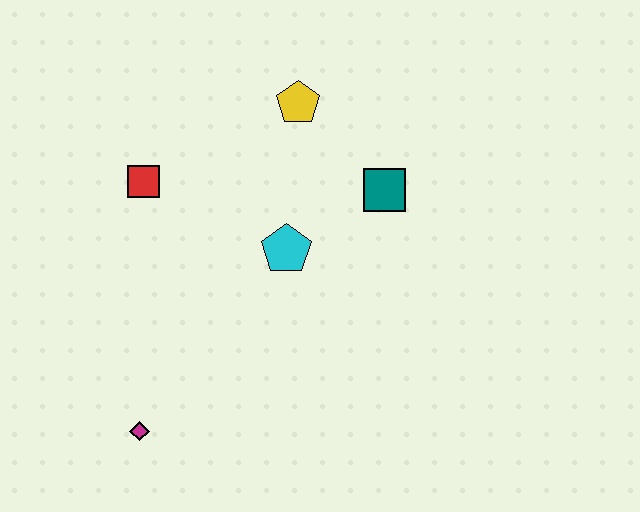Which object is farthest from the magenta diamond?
The yellow pentagon is farthest from the magenta diamond.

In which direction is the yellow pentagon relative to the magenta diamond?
The yellow pentagon is above the magenta diamond.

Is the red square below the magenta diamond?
No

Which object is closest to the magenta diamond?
The cyan pentagon is closest to the magenta diamond.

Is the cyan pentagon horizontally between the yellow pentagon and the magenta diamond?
Yes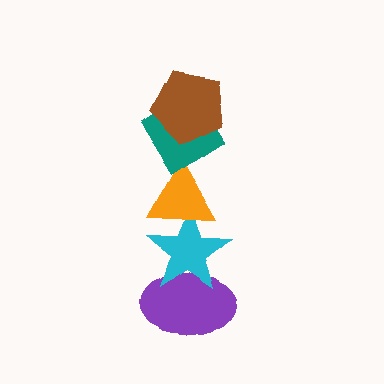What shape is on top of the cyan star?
The orange triangle is on top of the cyan star.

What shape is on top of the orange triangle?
The teal diamond is on top of the orange triangle.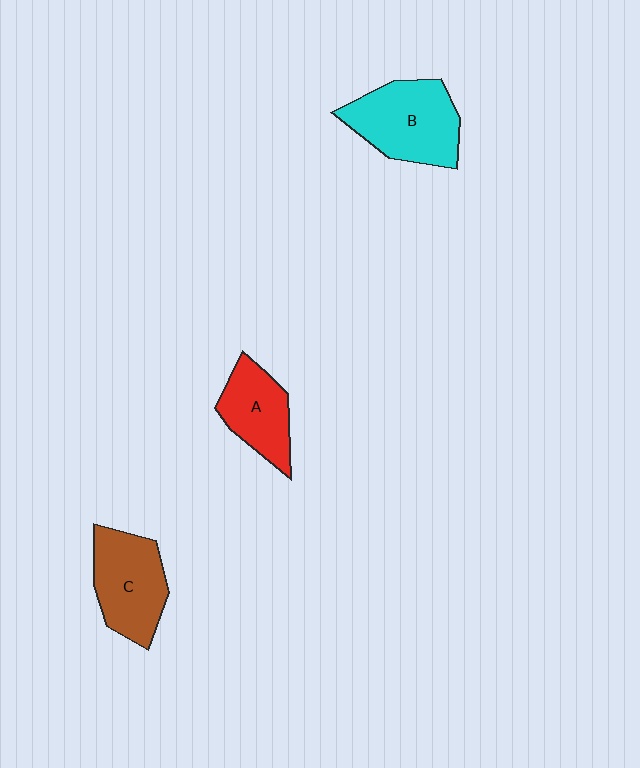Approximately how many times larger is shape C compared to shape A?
Approximately 1.3 times.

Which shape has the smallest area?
Shape A (red).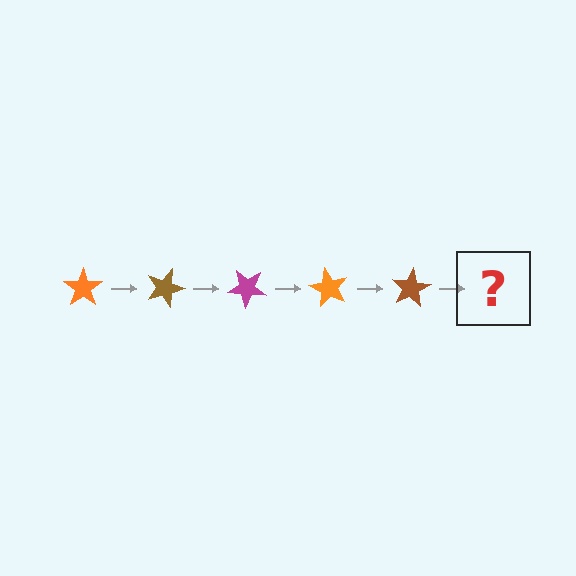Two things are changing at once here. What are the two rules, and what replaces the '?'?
The two rules are that it rotates 20 degrees each step and the color cycles through orange, brown, and magenta. The '?' should be a magenta star, rotated 100 degrees from the start.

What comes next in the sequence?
The next element should be a magenta star, rotated 100 degrees from the start.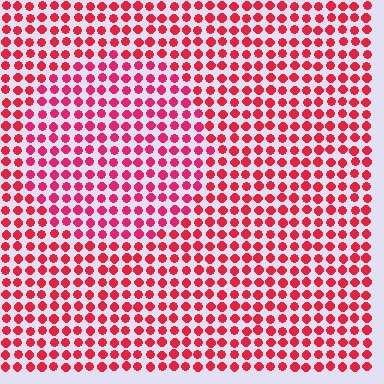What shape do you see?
I see a circle.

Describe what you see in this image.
The image is filled with small red elements in a uniform arrangement. A circle-shaped region is visible where the elements are tinted to a slightly different hue, forming a subtle color boundary.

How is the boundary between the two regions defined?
The boundary is defined purely by a slight shift in hue (about 16 degrees). Spacing, size, and orientation are identical on both sides.